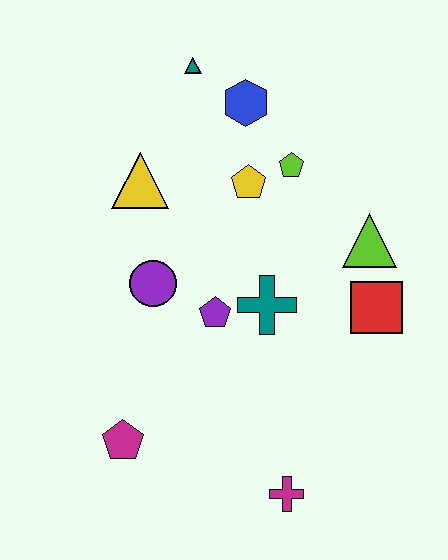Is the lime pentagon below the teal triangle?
Yes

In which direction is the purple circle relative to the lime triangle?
The purple circle is to the left of the lime triangle.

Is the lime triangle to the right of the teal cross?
Yes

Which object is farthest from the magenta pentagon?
The teal triangle is farthest from the magenta pentagon.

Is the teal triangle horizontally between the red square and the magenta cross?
No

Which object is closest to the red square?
The lime triangle is closest to the red square.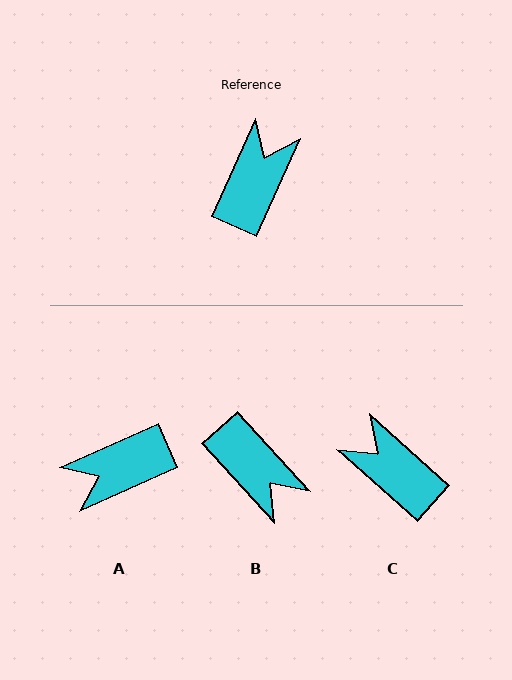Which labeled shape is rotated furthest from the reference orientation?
A, about 138 degrees away.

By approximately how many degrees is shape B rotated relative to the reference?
Approximately 114 degrees clockwise.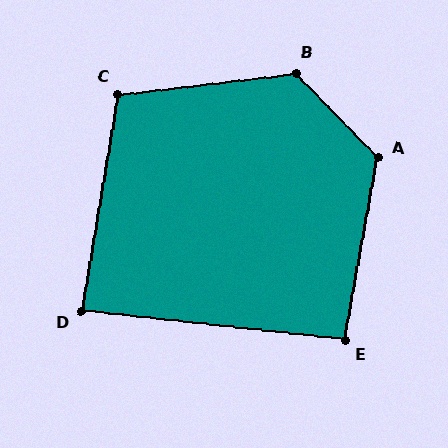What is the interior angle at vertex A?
Approximately 126 degrees (obtuse).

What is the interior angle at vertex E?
Approximately 94 degrees (approximately right).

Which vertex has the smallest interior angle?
D, at approximately 87 degrees.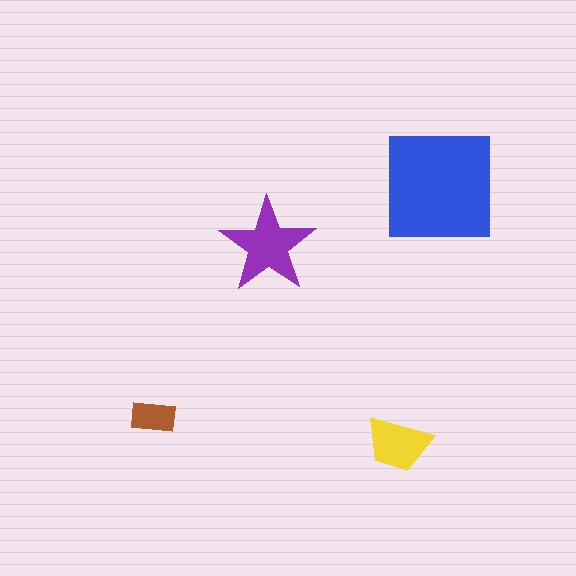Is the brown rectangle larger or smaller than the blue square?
Smaller.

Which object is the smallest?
The brown rectangle.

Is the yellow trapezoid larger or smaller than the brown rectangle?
Larger.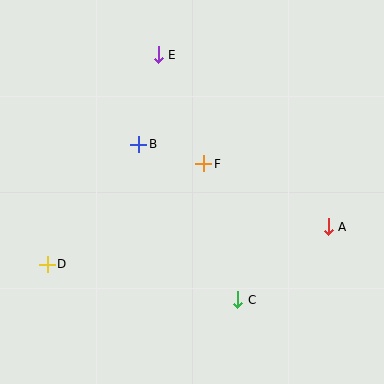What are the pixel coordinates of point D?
Point D is at (47, 265).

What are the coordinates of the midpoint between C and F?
The midpoint between C and F is at (221, 232).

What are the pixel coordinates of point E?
Point E is at (158, 55).